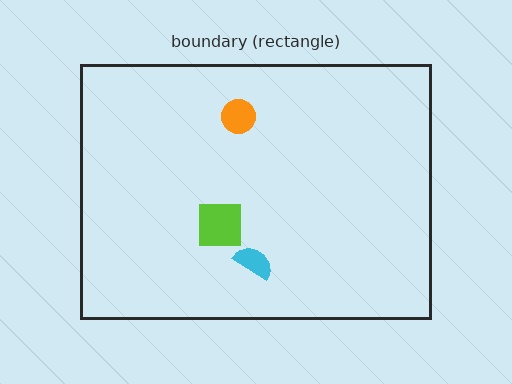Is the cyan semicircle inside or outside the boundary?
Inside.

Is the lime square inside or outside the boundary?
Inside.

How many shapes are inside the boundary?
3 inside, 0 outside.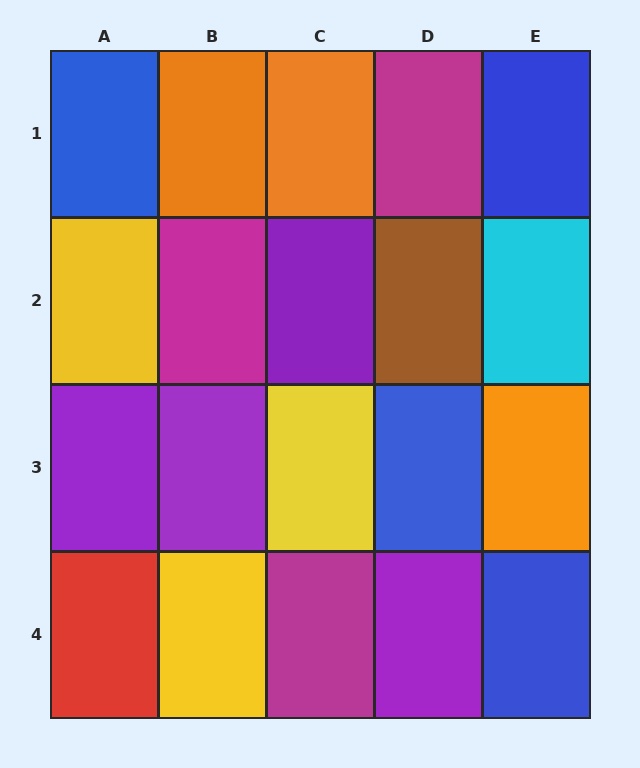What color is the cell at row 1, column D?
Magenta.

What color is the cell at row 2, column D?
Brown.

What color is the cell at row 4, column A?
Red.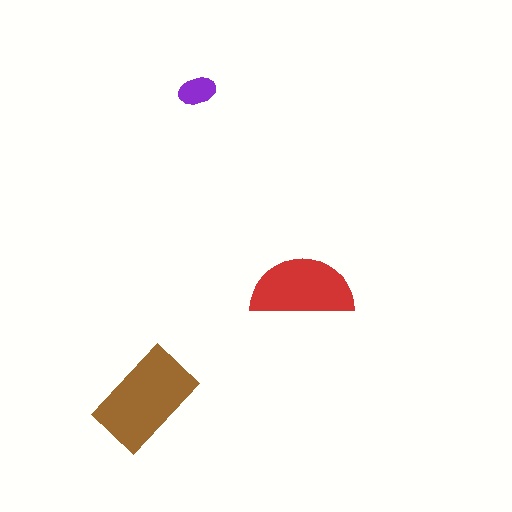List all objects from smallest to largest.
The purple ellipse, the red semicircle, the brown rectangle.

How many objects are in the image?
There are 3 objects in the image.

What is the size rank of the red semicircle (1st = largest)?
2nd.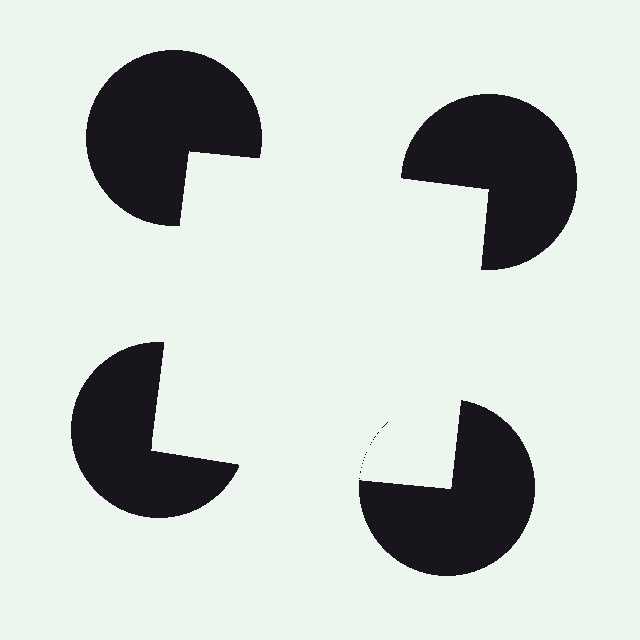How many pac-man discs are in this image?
There are 4 — one at each vertex of the illusory square.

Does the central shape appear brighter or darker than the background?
It typically appears slightly brighter than the background, even though no actual brightness change is drawn.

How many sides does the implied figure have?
4 sides.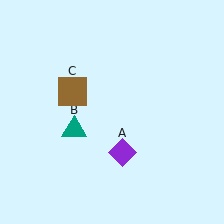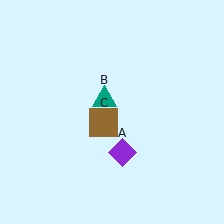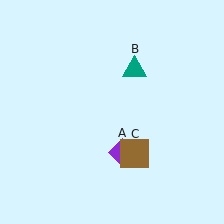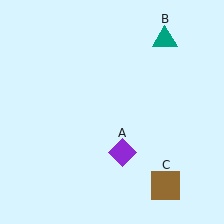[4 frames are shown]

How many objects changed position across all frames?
2 objects changed position: teal triangle (object B), brown square (object C).